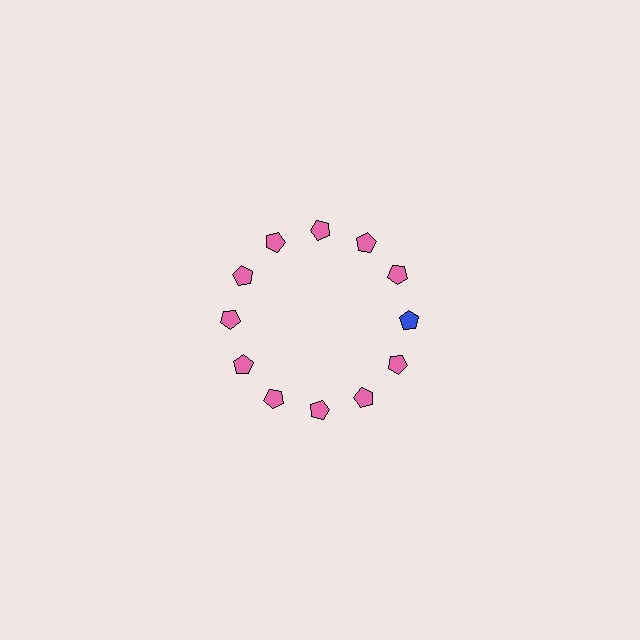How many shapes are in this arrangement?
There are 12 shapes arranged in a ring pattern.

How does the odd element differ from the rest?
It has a different color: blue instead of pink.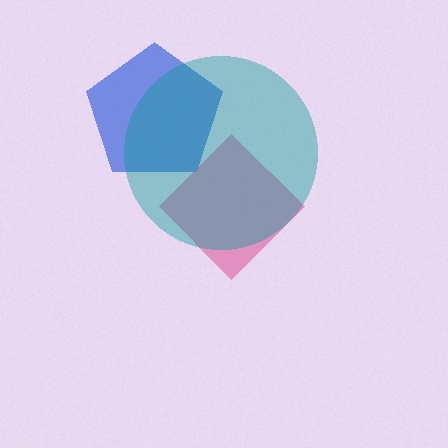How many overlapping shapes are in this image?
There are 3 overlapping shapes in the image.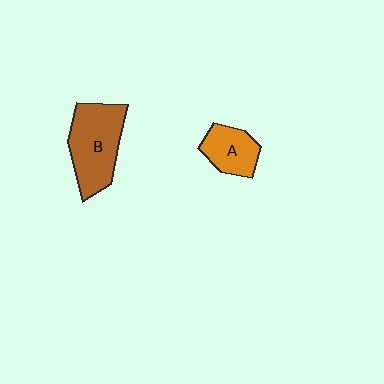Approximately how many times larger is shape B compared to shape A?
Approximately 1.8 times.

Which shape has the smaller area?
Shape A (orange).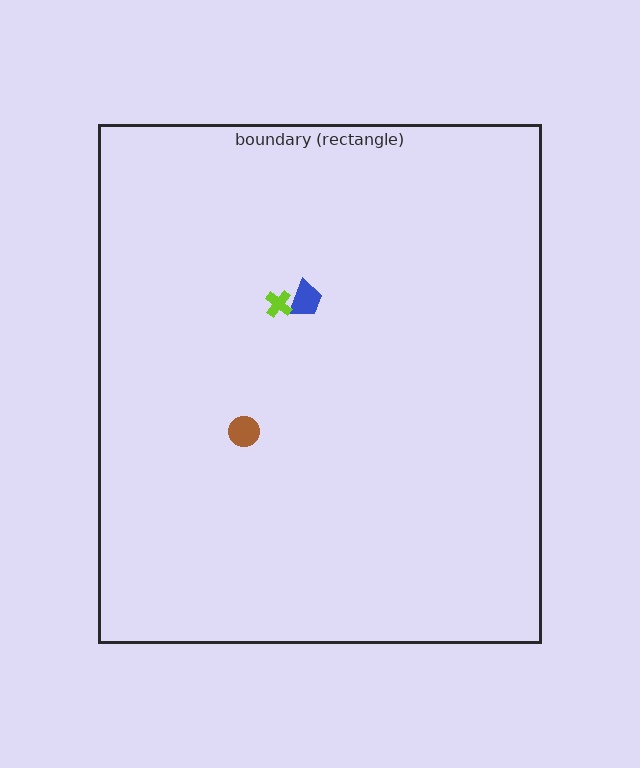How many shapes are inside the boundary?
3 inside, 0 outside.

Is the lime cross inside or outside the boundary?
Inside.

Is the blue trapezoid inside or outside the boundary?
Inside.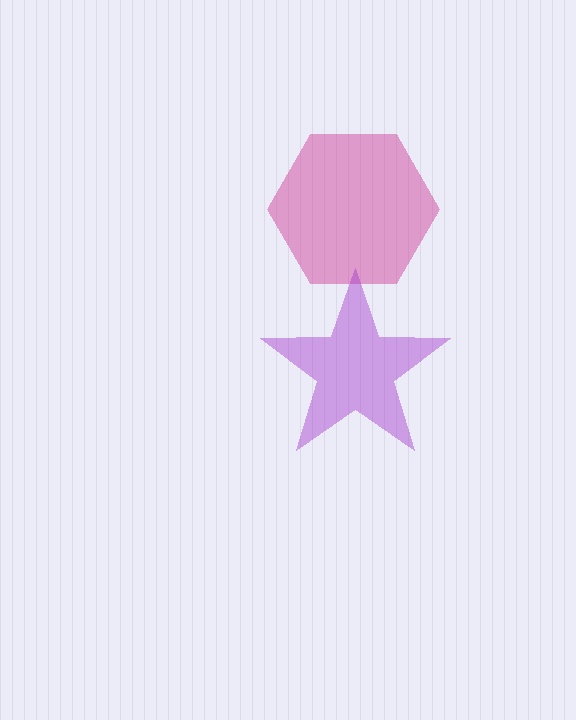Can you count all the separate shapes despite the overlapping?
Yes, there are 2 separate shapes.